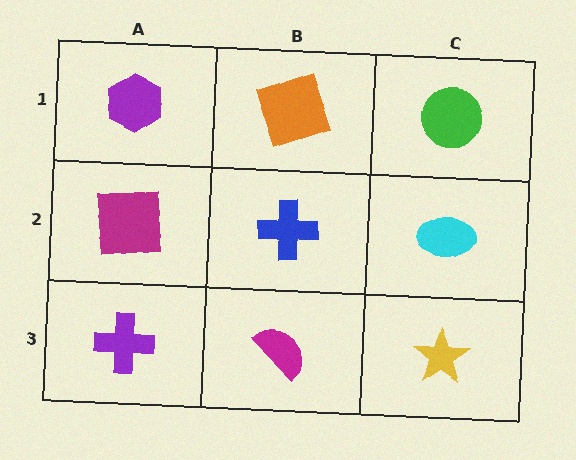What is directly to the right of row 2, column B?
A cyan ellipse.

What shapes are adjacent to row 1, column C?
A cyan ellipse (row 2, column C), an orange square (row 1, column B).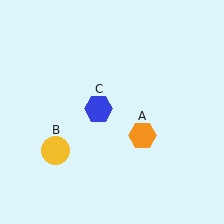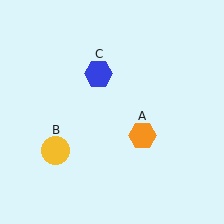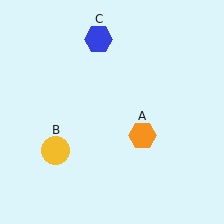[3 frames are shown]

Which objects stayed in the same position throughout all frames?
Orange hexagon (object A) and yellow circle (object B) remained stationary.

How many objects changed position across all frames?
1 object changed position: blue hexagon (object C).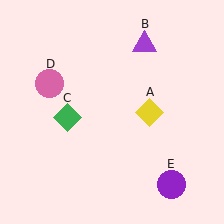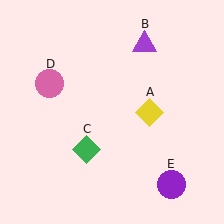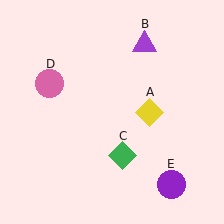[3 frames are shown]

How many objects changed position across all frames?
1 object changed position: green diamond (object C).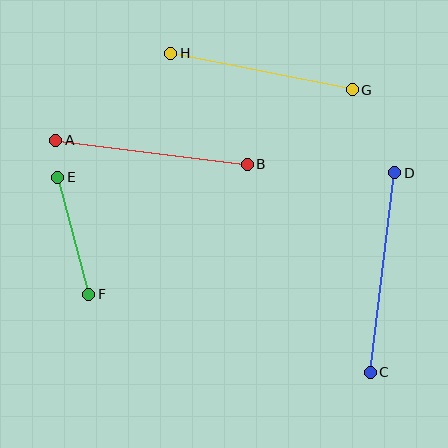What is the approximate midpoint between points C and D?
The midpoint is at approximately (383, 273) pixels.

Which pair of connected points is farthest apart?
Points C and D are farthest apart.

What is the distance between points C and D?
The distance is approximately 201 pixels.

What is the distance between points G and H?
The distance is approximately 185 pixels.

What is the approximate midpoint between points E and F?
The midpoint is at approximately (73, 236) pixels.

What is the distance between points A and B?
The distance is approximately 193 pixels.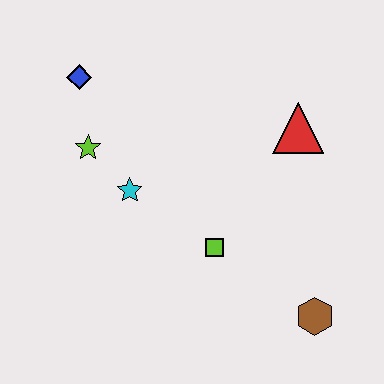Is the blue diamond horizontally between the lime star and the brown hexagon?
No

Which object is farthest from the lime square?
The blue diamond is farthest from the lime square.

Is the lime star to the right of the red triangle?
No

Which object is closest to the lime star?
The cyan star is closest to the lime star.